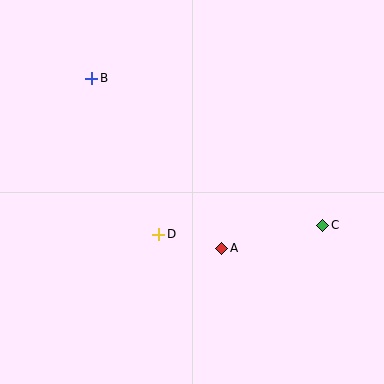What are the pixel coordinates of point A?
Point A is at (222, 248).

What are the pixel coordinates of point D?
Point D is at (159, 234).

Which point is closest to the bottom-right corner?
Point C is closest to the bottom-right corner.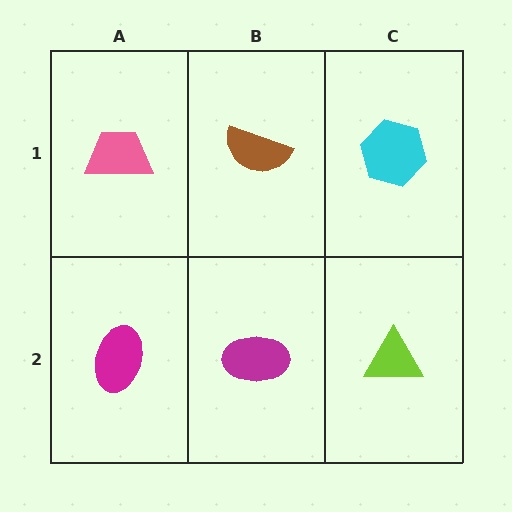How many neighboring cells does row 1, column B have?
3.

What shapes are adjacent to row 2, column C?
A cyan hexagon (row 1, column C), a magenta ellipse (row 2, column B).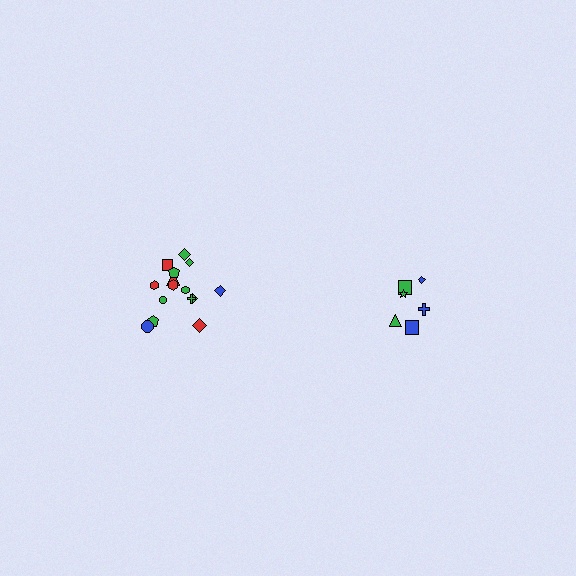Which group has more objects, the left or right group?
The left group.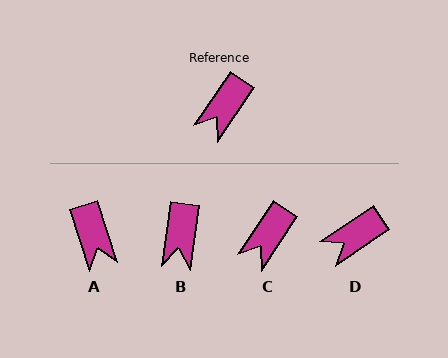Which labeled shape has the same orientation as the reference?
C.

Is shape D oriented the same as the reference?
No, it is off by about 22 degrees.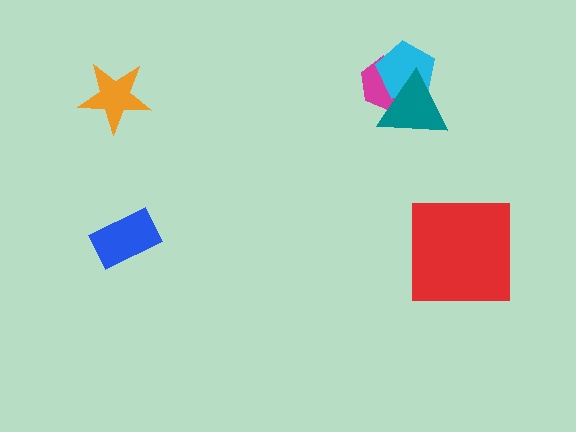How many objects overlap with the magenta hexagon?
2 objects overlap with the magenta hexagon.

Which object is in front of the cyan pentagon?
The teal triangle is in front of the cyan pentagon.